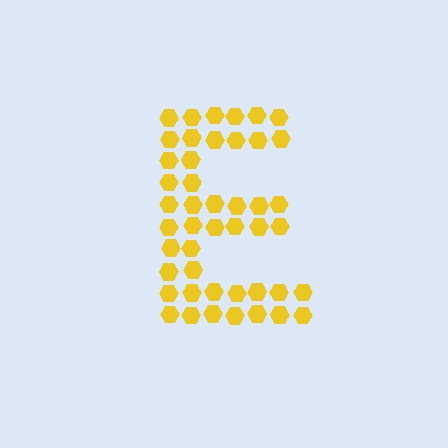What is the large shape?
The large shape is the letter E.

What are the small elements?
The small elements are hexagons.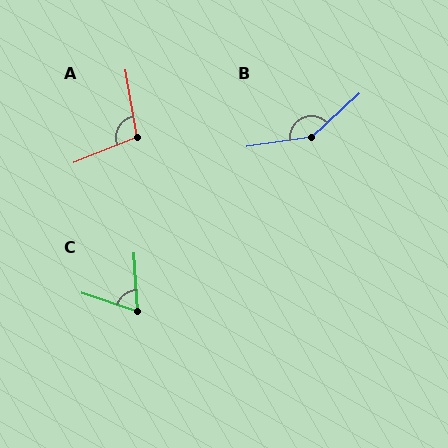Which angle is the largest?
B, at approximately 145 degrees.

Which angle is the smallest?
C, at approximately 69 degrees.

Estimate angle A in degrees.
Approximately 102 degrees.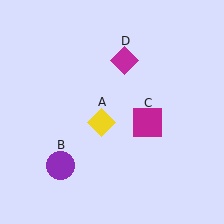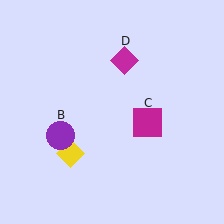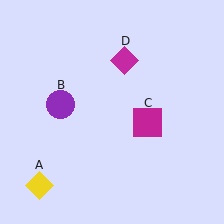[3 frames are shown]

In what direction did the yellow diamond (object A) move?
The yellow diamond (object A) moved down and to the left.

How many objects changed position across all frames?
2 objects changed position: yellow diamond (object A), purple circle (object B).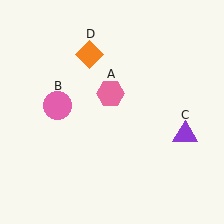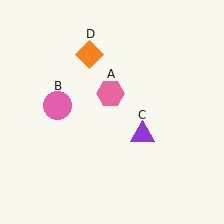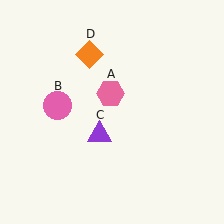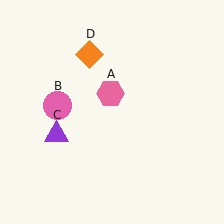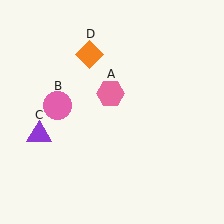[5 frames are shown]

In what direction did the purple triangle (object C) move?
The purple triangle (object C) moved left.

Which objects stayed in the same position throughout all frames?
Pink hexagon (object A) and pink circle (object B) and orange diamond (object D) remained stationary.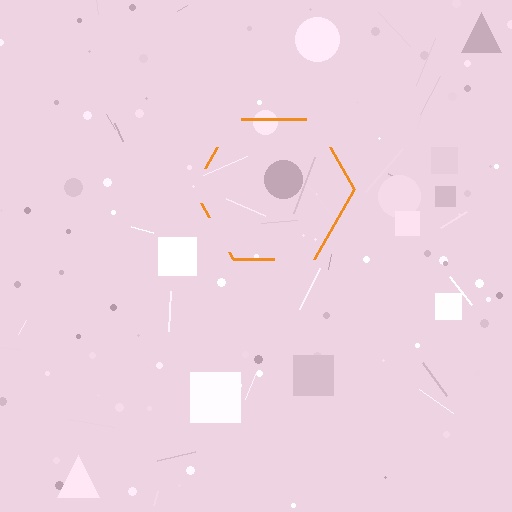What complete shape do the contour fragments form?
The contour fragments form a hexagon.